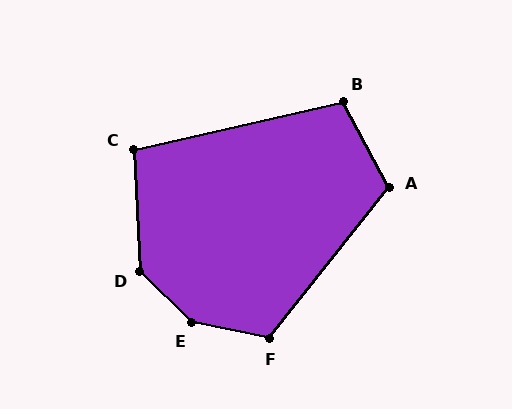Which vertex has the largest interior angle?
E, at approximately 147 degrees.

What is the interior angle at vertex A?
Approximately 113 degrees (obtuse).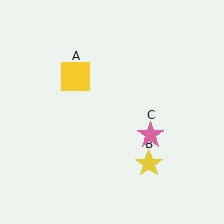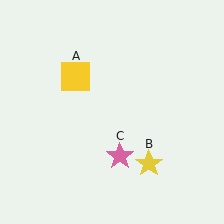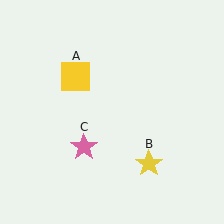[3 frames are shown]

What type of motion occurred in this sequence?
The pink star (object C) rotated clockwise around the center of the scene.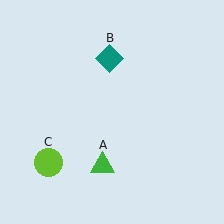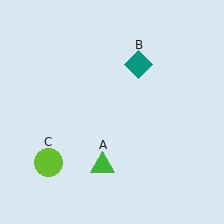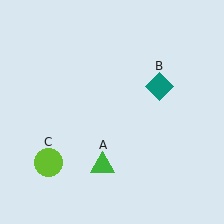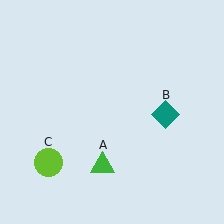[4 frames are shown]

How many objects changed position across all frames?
1 object changed position: teal diamond (object B).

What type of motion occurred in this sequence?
The teal diamond (object B) rotated clockwise around the center of the scene.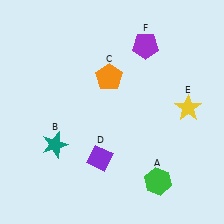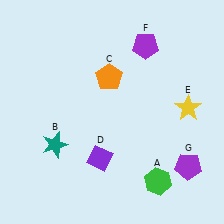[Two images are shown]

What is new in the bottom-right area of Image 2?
A purple pentagon (G) was added in the bottom-right area of Image 2.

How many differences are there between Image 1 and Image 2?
There is 1 difference between the two images.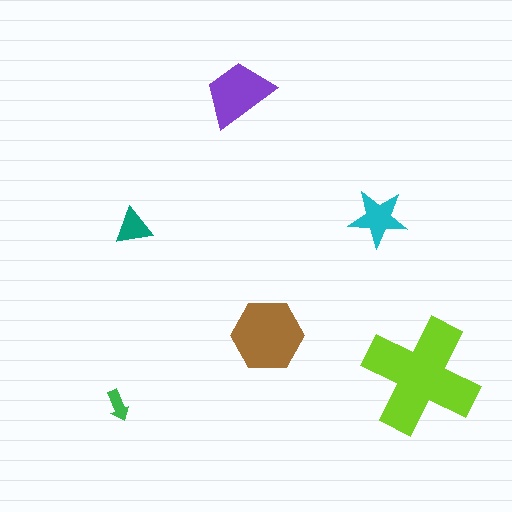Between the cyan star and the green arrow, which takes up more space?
The cyan star.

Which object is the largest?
The lime cross.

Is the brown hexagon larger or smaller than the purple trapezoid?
Larger.